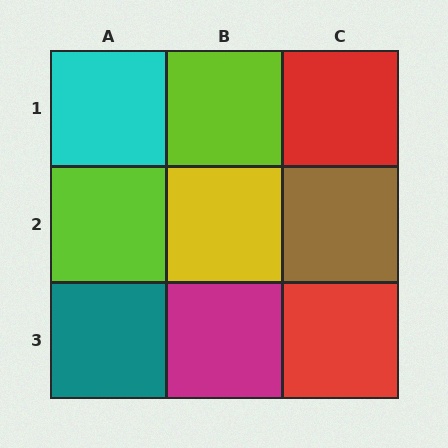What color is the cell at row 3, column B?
Magenta.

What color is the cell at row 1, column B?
Lime.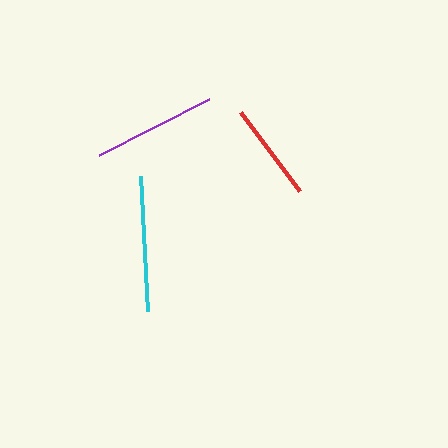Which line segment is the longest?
The cyan line is the longest at approximately 135 pixels.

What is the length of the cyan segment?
The cyan segment is approximately 135 pixels long.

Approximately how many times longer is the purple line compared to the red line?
The purple line is approximately 1.3 times the length of the red line.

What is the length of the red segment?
The red segment is approximately 98 pixels long.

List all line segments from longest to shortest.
From longest to shortest: cyan, purple, red.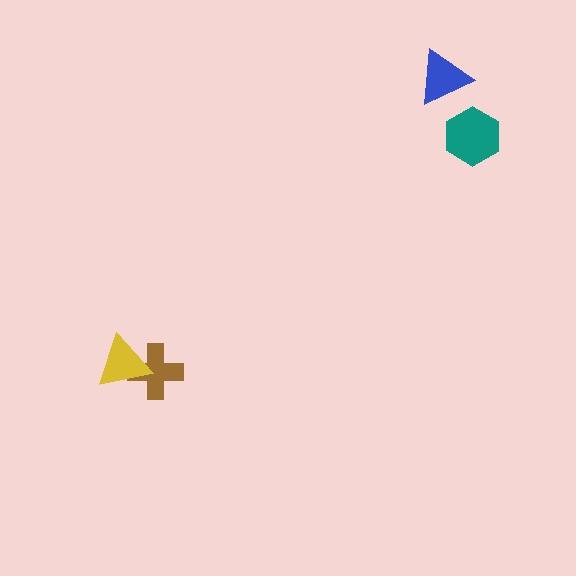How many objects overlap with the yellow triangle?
1 object overlaps with the yellow triangle.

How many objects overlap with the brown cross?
1 object overlaps with the brown cross.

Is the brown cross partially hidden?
Yes, it is partially covered by another shape.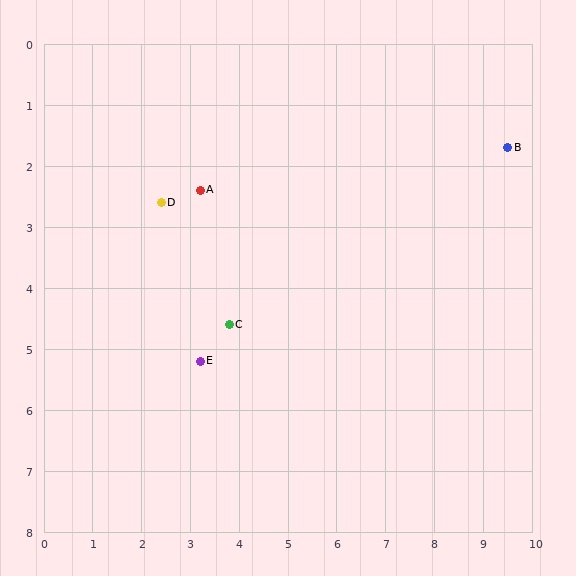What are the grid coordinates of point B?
Point B is at approximately (9.5, 1.7).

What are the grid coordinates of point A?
Point A is at approximately (3.2, 2.4).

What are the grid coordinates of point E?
Point E is at approximately (3.2, 5.2).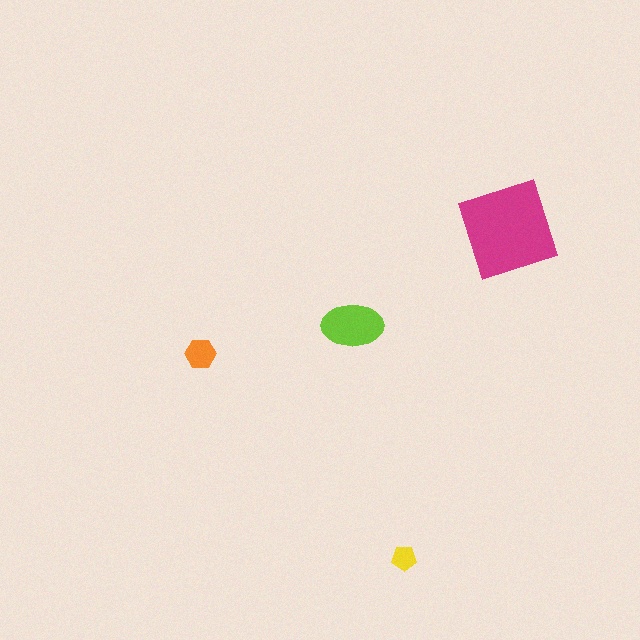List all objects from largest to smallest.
The magenta diamond, the lime ellipse, the orange hexagon, the yellow pentagon.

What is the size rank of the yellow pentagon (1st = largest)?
4th.